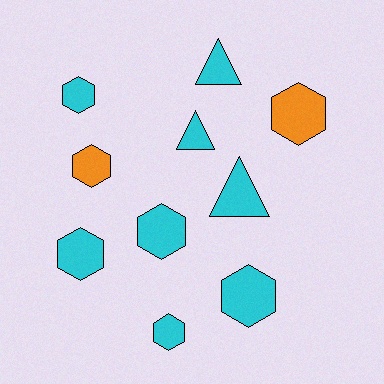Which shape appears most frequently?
Hexagon, with 7 objects.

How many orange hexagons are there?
There are 2 orange hexagons.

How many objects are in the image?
There are 10 objects.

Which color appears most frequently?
Cyan, with 8 objects.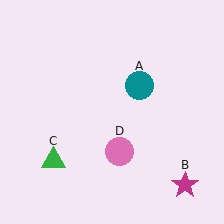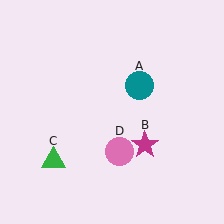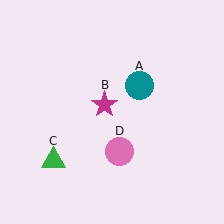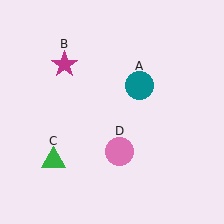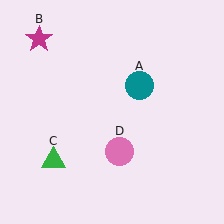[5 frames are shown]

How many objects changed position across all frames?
1 object changed position: magenta star (object B).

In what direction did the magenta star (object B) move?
The magenta star (object B) moved up and to the left.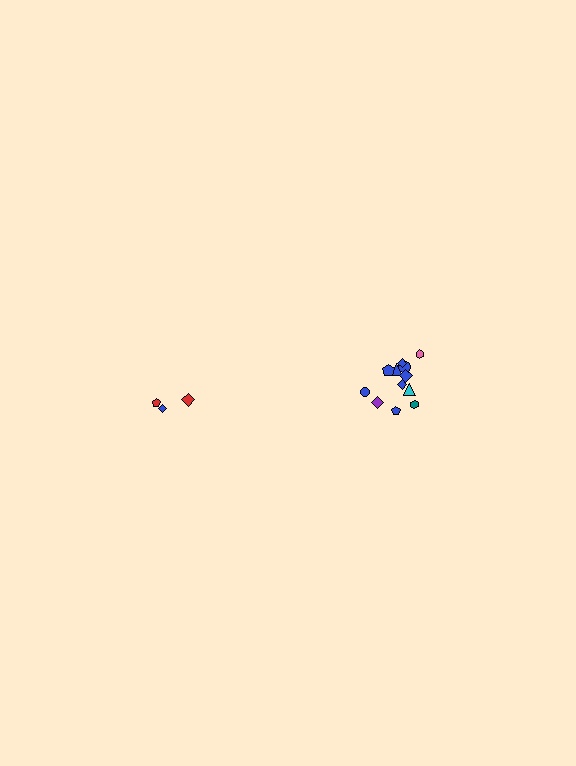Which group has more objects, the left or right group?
The right group.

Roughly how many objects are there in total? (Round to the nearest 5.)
Roughly 15 objects in total.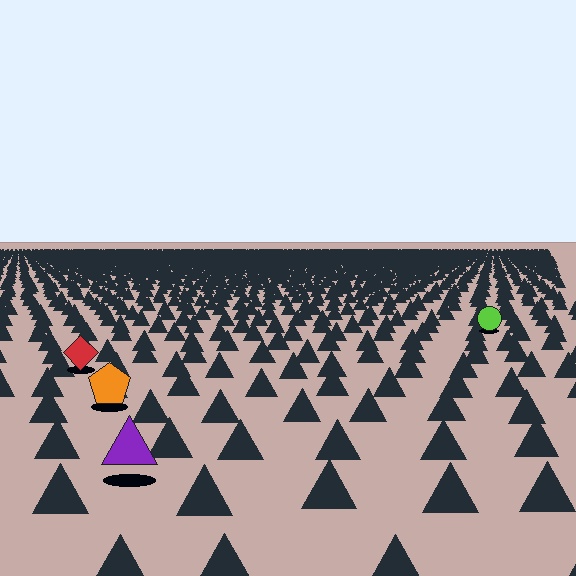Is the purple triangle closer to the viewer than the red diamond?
Yes. The purple triangle is closer — you can tell from the texture gradient: the ground texture is coarser near it.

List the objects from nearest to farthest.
From nearest to farthest: the purple triangle, the orange pentagon, the red diamond, the lime circle.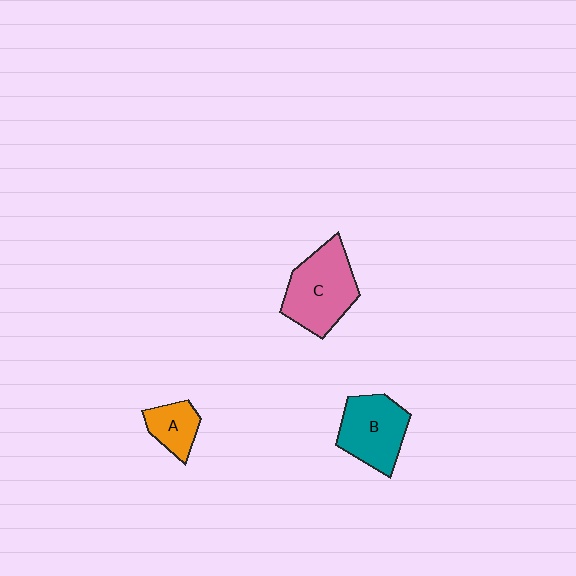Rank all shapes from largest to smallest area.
From largest to smallest: C (pink), B (teal), A (orange).